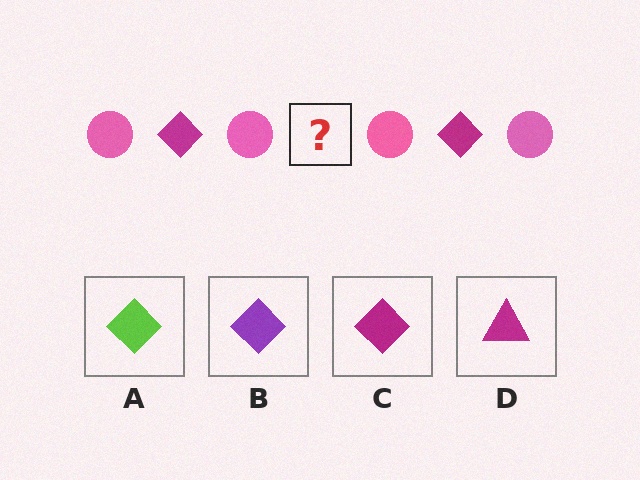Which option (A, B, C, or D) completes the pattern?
C.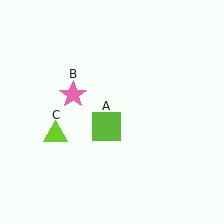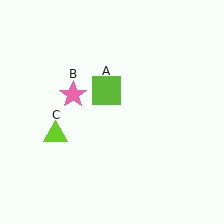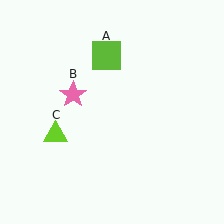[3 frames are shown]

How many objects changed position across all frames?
1 object changed position: lime square (object A).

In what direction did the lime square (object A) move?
The lime square (object A) moved up.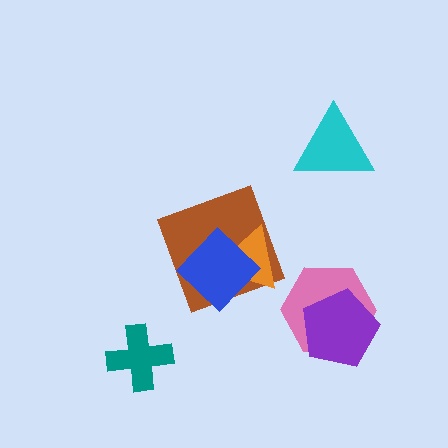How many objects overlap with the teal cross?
0 objects overlap with the teal cross.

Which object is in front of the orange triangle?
The blue diamond is in front of the orange triangle.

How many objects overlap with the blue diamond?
2 objects overlap with the blue diamond.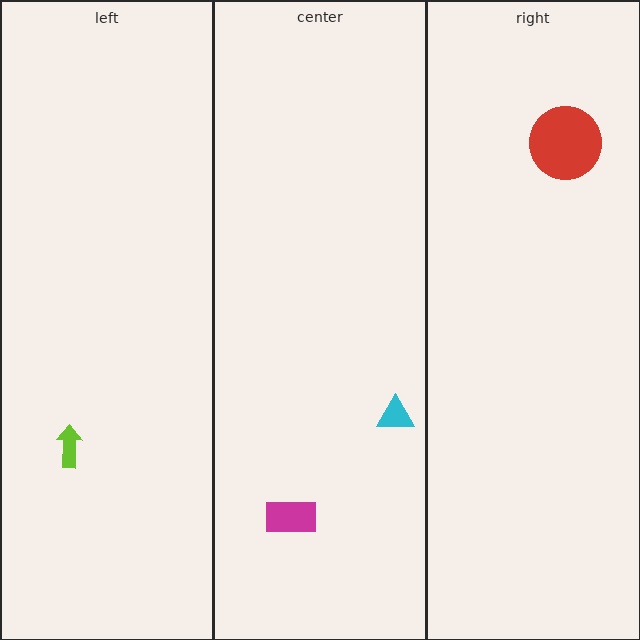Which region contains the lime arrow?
The left region.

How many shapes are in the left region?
1.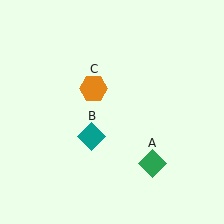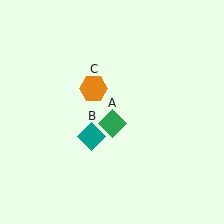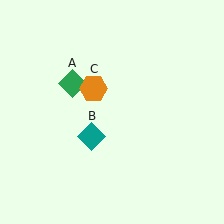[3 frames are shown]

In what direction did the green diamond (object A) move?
The green diamond (object A) moved up and to the left.